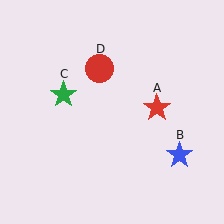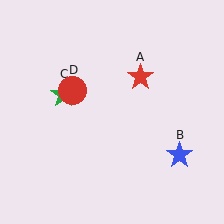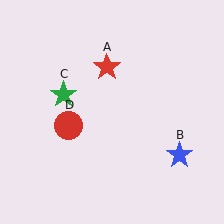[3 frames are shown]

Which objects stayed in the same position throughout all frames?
Blue star (object B) and green star (object C) remained stationary.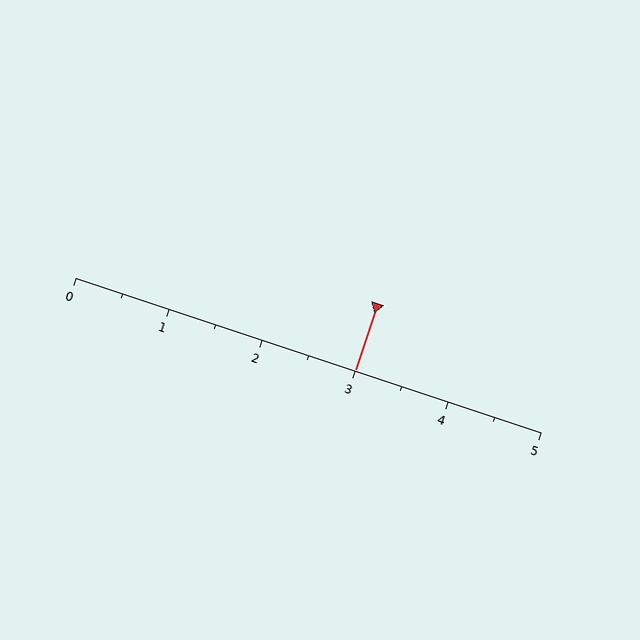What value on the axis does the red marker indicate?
The marker indicates approximately 3.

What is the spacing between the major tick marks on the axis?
The major ticks are spaced 1 apart.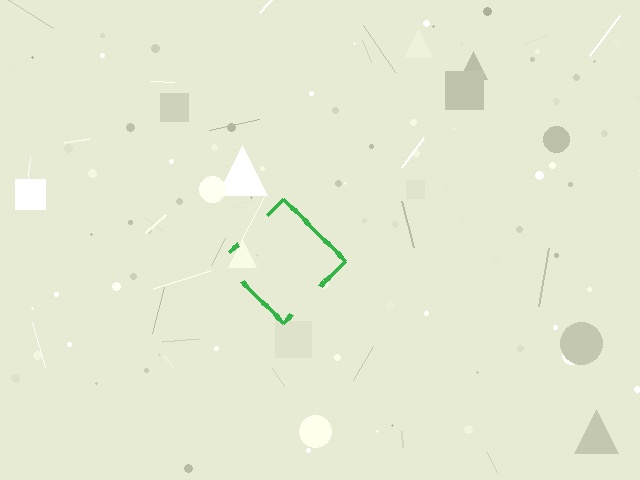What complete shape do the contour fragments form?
The contour fragments form a diamond.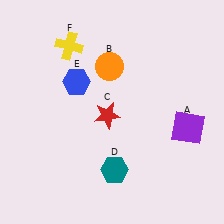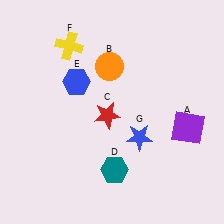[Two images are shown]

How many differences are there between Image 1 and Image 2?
There is 1 difference between the two images.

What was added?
A blue star (G) was added in Image 2.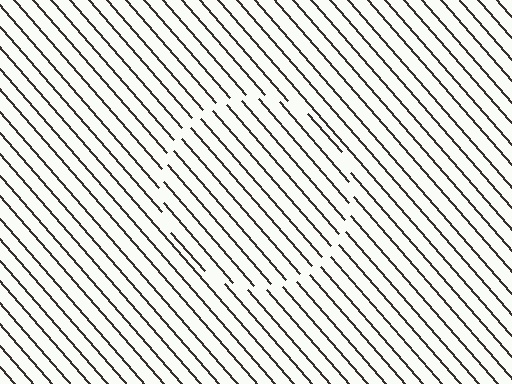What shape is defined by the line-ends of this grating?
An illusory circle. The interior of the shape contains the same grating, shifted by half a period — the contour is defined by the phase discontinuity where line-ends from the inner and outer gratings abut.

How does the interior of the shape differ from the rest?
The interior of the shape contains the same grating, shifted by half a period — the contour is defined by the phase discontinuity where line-ends from the inner and outer gratings abut.